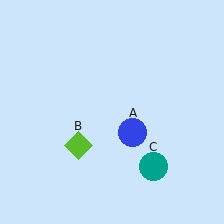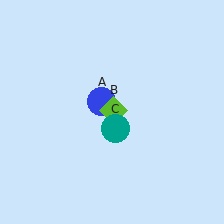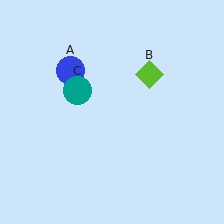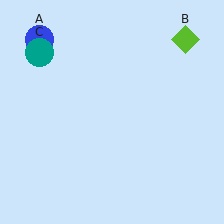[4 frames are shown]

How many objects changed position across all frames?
3 objects changed position: blue circle (object A), lime diamond (object B), teal circle (object C).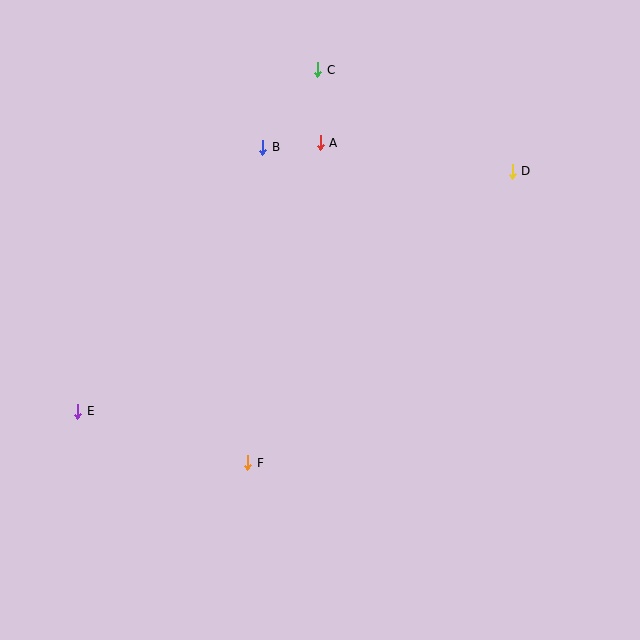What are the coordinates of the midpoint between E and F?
The midpoint between E and F is at (163, 437).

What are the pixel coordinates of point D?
Point D is at (512, 171).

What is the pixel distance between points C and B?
The distance between C and B is 95 pixels.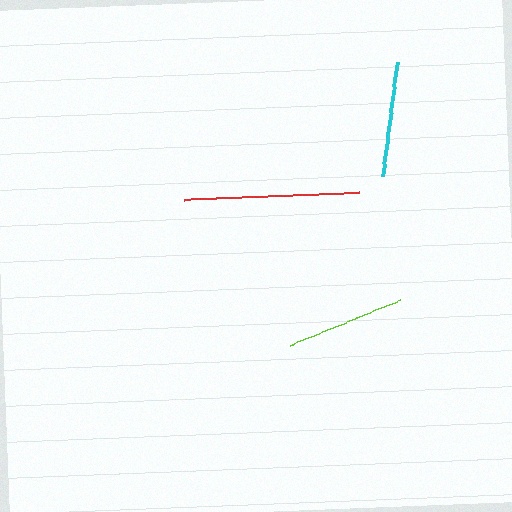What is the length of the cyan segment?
The cyan segment is approximately 114 pixels long.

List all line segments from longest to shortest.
From longest to shortest: red, lime, cyan.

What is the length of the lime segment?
The lime segment is approximately 119 pixels long.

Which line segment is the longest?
The red line is the longest at approximately 175 pixels.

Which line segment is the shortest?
The cyan line is the shortest at approximately 114 pixels.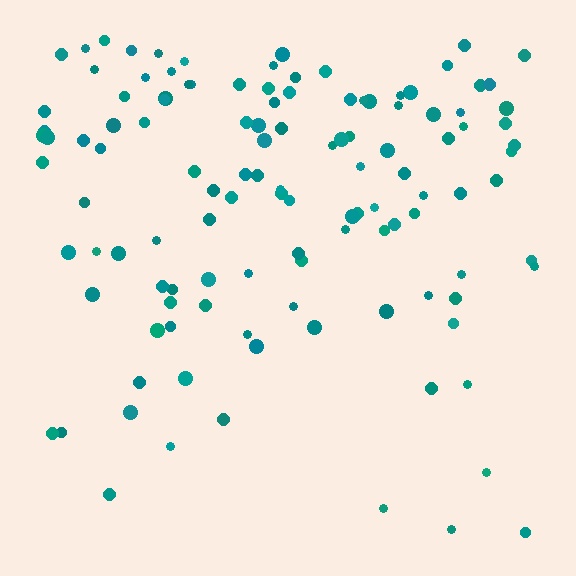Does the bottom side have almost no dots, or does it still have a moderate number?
Still a moderate number, just noticeably fewer than the top.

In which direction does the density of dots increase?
From bottom to top, with the top side densest.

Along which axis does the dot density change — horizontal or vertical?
Vertical.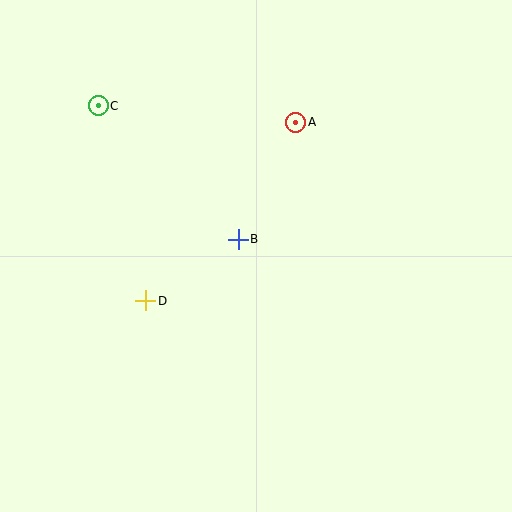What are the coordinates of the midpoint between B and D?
The midpoint between B and D is at (192, 270).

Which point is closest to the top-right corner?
Point A is closest to the top-right corner.